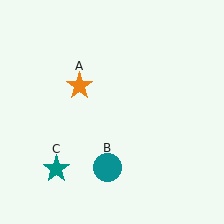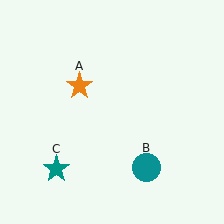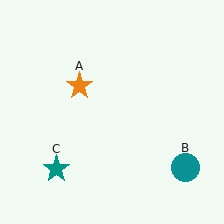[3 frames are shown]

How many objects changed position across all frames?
1 object changed position: teal circle (object B).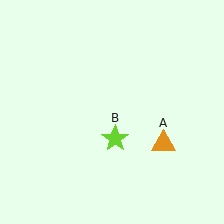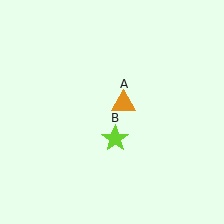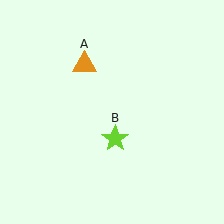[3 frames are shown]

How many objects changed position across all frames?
1 object changed position: orange triangle (object A).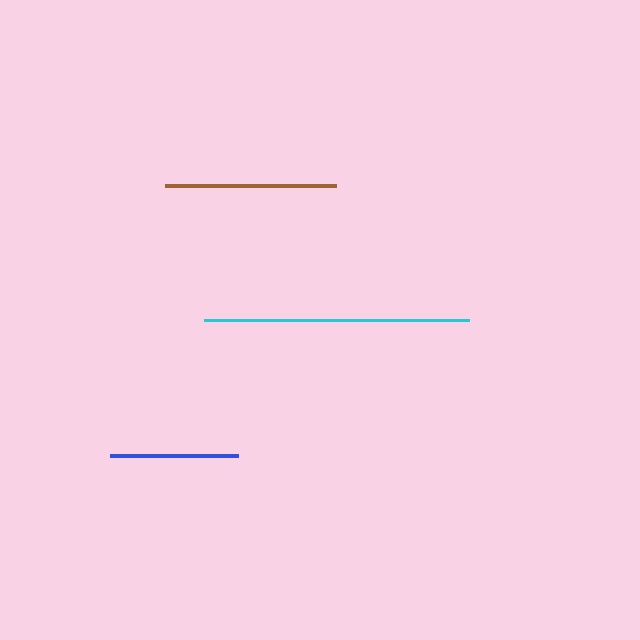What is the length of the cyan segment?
The cyan segment is approximately 265 pixels long.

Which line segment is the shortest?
The blue line is the shortest at approximately 128 pixels.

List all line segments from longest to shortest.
From longest to shortest: cyan, brown, blue.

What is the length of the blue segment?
The blue segment is approximately 128 pixels long.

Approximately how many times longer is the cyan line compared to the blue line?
The cyan line is approximately 2.1 times the length of the blue line.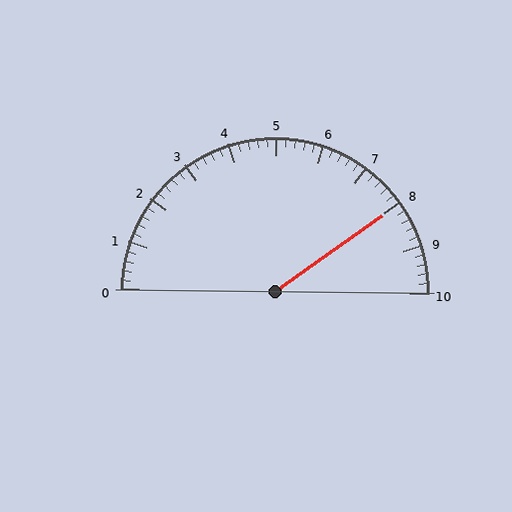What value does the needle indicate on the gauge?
The needle indicates approximately 8.0.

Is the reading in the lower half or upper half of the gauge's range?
The reading is in the upper half of the range (0 to 10).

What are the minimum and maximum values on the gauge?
The gauge ranges from 0 to 10.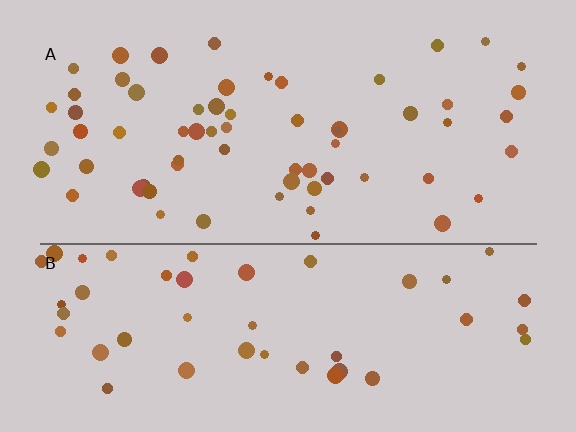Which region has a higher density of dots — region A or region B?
A (the top).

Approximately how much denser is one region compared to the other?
Approximately 1.3× — region A over region B.